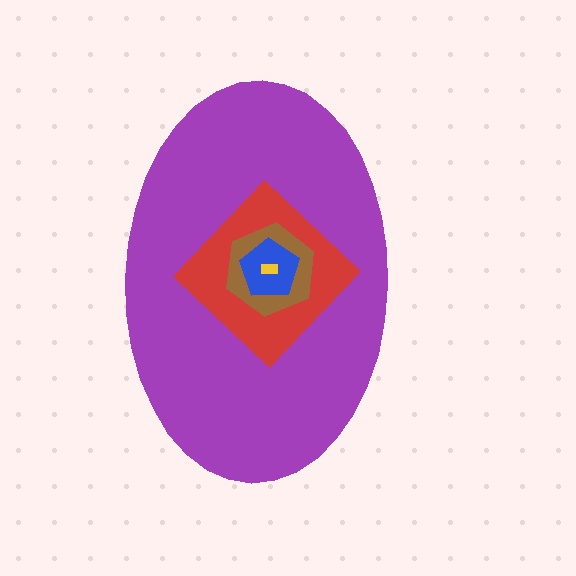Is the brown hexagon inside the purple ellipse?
Yes.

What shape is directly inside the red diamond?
The brown hexagon.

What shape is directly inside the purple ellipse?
The red diamond.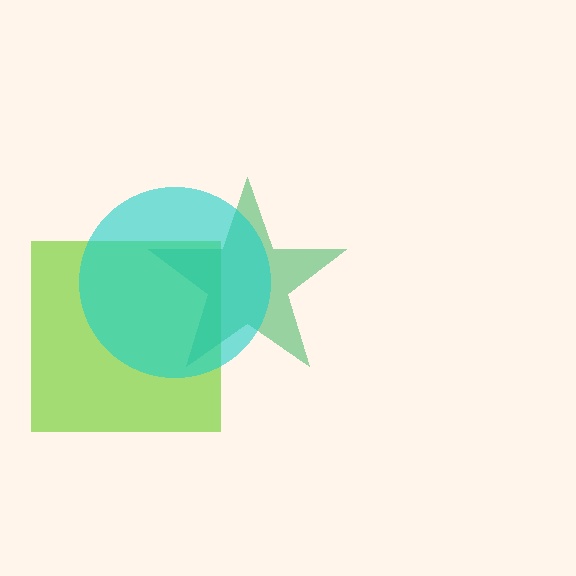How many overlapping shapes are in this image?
There are 3 overlapping shapes in the image.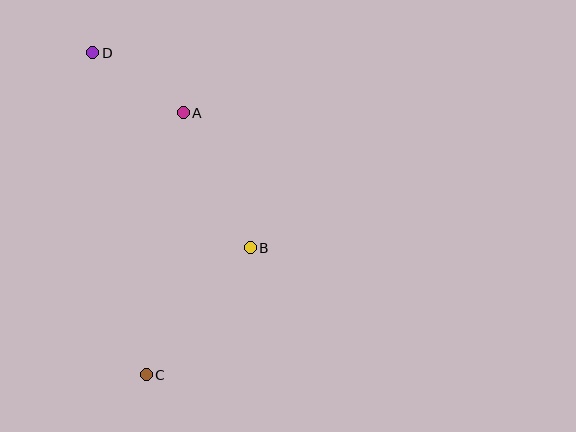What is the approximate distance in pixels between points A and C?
The distance between A and C is approximately 265 pixels.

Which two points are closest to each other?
Points A and D are closest to each other.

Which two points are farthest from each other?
Points C and D are farthest from each other.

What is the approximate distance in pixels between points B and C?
The distance between B and C is approximately 165 pixels.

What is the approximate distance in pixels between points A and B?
The distance between A and B is approximately 151 pixels.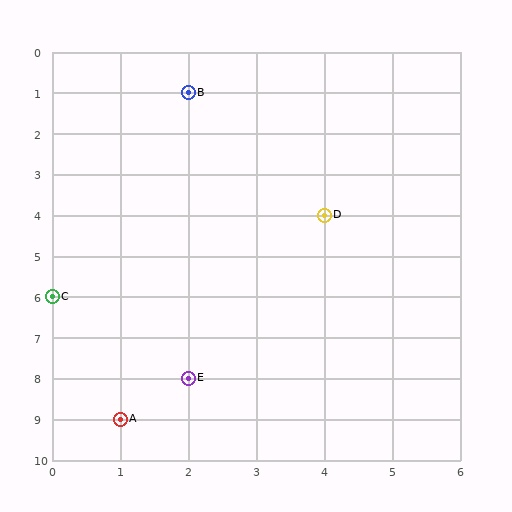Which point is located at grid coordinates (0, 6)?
Point C is at (0, 6).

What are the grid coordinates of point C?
Point C is at grid coordinates (0, 6).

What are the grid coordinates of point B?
Point B is at grid coordinates (2, 1).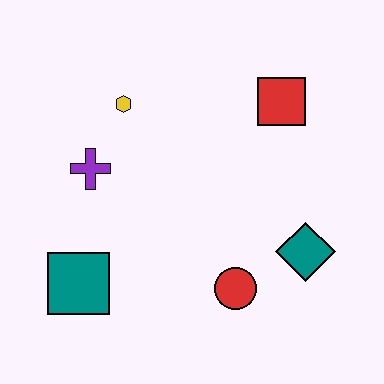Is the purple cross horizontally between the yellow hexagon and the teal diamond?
No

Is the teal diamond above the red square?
No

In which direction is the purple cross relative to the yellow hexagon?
The purple cross is below the yellow hexagon.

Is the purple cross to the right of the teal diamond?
No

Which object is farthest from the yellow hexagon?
The teal diamond is farthest from the yellow hexagon.